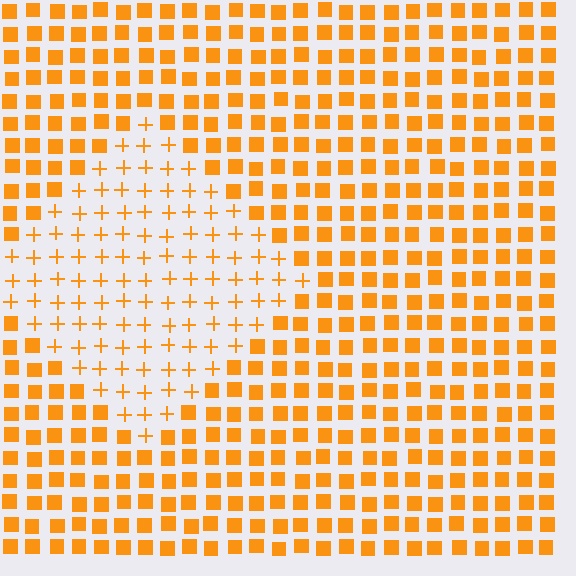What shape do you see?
I see a diamond.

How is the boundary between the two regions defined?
The boundary is defined by a change in element shape: plus signs inside vs. squares outside. All elements share the same color and spacing.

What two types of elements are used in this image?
The image uses plus signs inside the diamond region and squares outside it.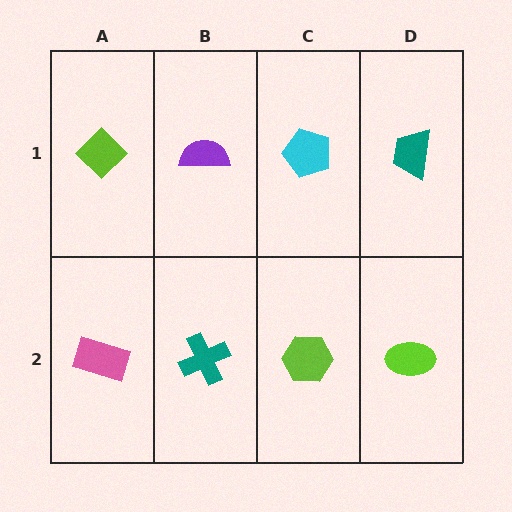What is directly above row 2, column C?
A cyan pentagon.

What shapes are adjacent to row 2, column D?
A teal trapezoid (row 1, column D), a lime hexagon (row 2, column C).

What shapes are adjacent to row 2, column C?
A cyan pentagon (row 1, column C), a teal cross (row 2, column B), a lime ellipse (row 2, column D).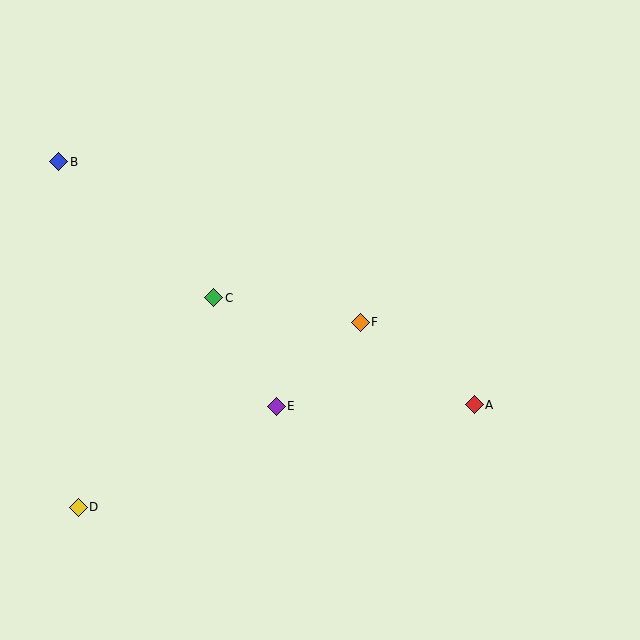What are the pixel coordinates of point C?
Point C is at (214, 298).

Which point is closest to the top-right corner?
Point F is closest to the top-right corner.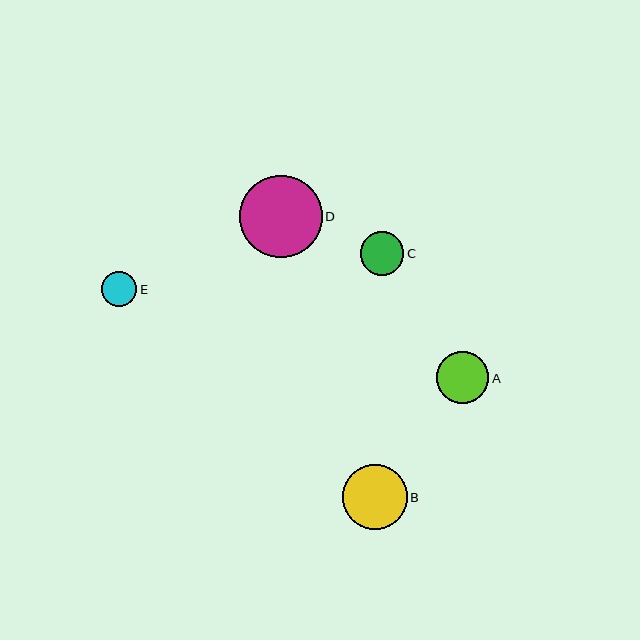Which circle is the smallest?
Circle E is the smallest with a size of approximately 35 pixels.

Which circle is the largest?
Circle D is the largest with a size of approximately 82 pixels.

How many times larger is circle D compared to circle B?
Circle D is approximately 1.3 times the size of circle B.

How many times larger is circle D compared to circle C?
Circle D is approximately 1.9 times the size of circle C.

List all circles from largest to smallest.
From largest to smallest: D, B, A, C, E.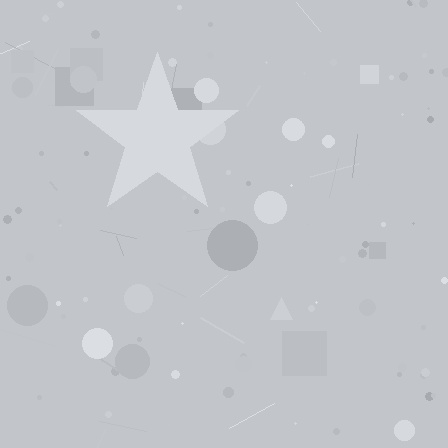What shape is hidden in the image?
A star is hidden in the image.